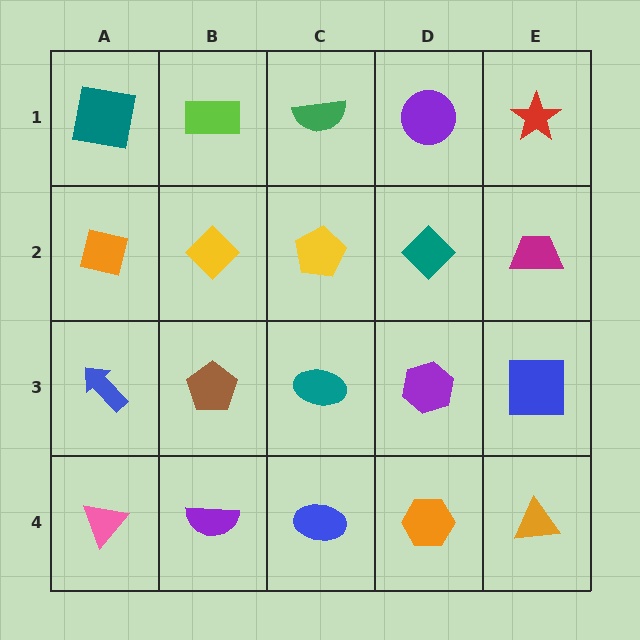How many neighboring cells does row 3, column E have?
3.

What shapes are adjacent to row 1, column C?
A yellow pentagon (row 2, column C), a lime rectangle (row 1, column B), a purple circle (row 1, column D).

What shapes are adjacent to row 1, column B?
A yellow diamond (row 2, column B), a teal square (row 1, column A), a green semicircle (row 1, column C).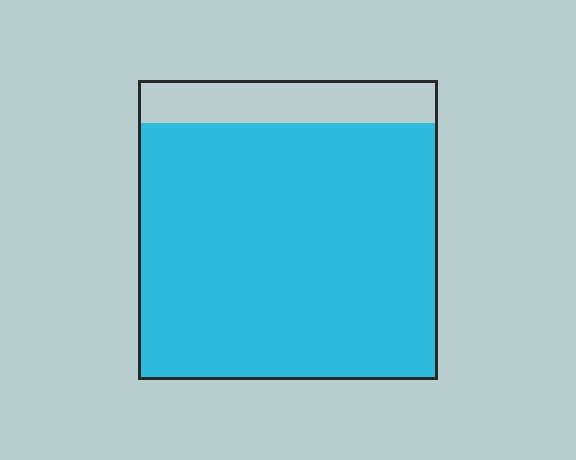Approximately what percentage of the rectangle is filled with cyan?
Approximately 85%.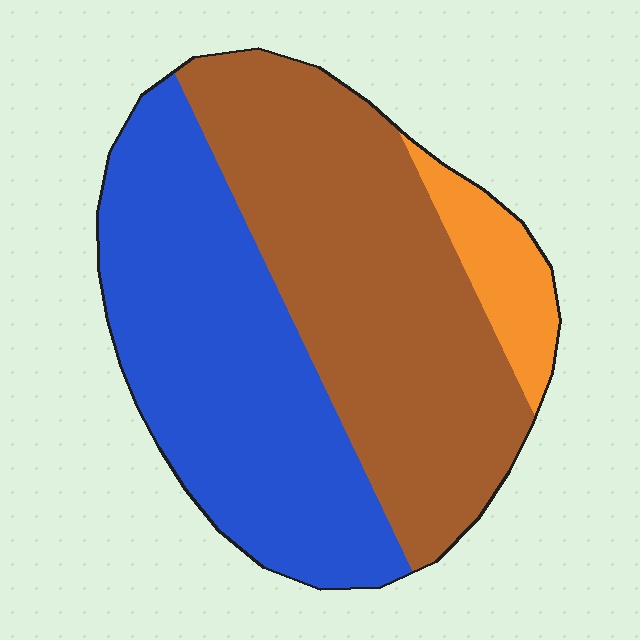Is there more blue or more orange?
Blue.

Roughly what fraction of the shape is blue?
Blue covers 43% of the shape.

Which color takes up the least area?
Orange, at roughly 10%.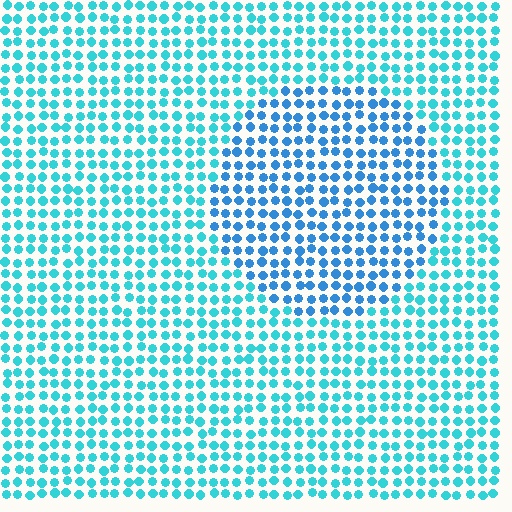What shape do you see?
I see a circle.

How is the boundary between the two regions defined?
The boundary is defined purely by a slight shift in hue (about 26 degrees). Spacing, size, and orientation are identical on both sides.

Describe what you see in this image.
The image is filled with small cyan elements in a uniform arrangement. A circle-shaped region is visible where the elements are tinted to a slightly different hue, forming a subtle color boundary.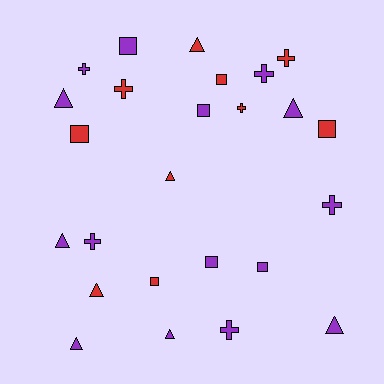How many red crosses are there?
There are 3 red crosses.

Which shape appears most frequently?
Triangle, with 9 objects.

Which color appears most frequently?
Purple, with 15 objects.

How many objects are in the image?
There are 25 objects.